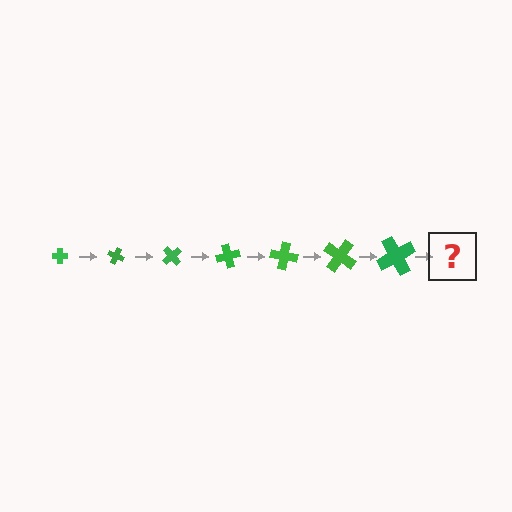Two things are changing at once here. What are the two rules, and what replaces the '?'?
The two rules are that the cross grows larger each step and it rotates 25 degrees each step. The '?' should be a cross, larger than the previous one and rotated 175 degrees from the start.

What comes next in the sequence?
The next element should be a cross, larger than the previous one and rotated 175 degrees from the start.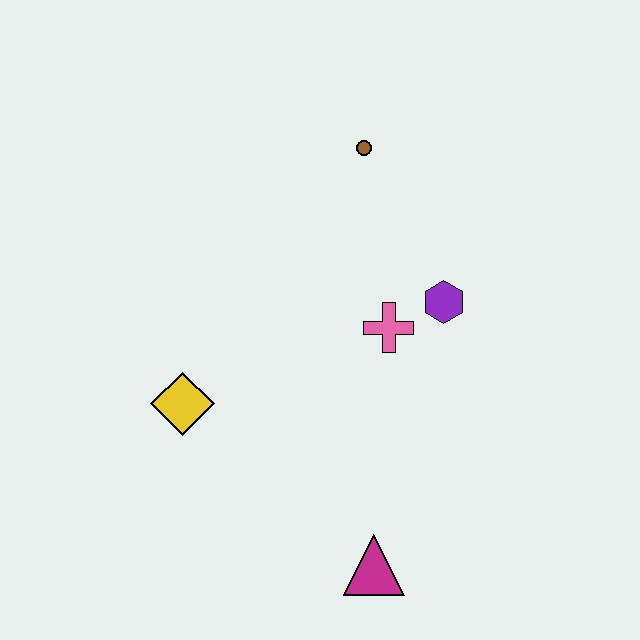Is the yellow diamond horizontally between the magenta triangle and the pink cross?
No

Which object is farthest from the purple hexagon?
The yellow diamond is farthest from the purple hexagon.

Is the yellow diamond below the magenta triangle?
No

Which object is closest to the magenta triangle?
The pink cross is closest to the magenta triangle.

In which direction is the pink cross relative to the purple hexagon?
The pink cross is to the left of the purple hexagon.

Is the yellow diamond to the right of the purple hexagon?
No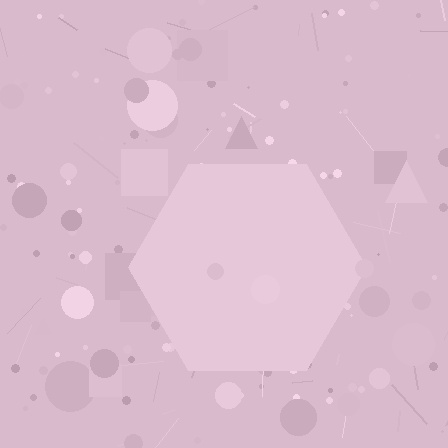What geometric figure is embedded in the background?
A hexagon is embedded in the background.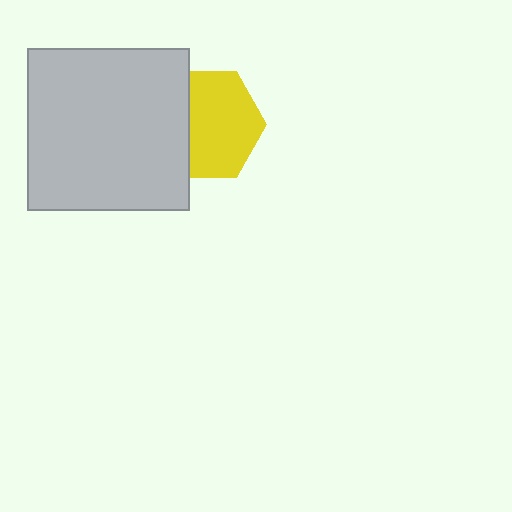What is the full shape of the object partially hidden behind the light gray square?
The partially hidden object is a yellow hexagon.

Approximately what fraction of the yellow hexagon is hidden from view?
Roughly 32% of the yellow hexagon is hidden behind the light gray square.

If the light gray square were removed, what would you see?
You would see the complete yellow hexagon.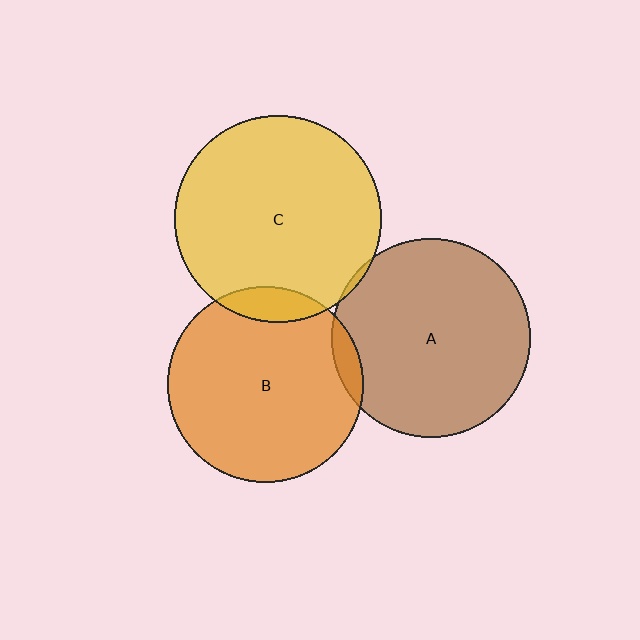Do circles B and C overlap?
Yes.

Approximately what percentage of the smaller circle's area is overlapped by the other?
Approximately 10%.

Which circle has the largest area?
Circle C (yellow).